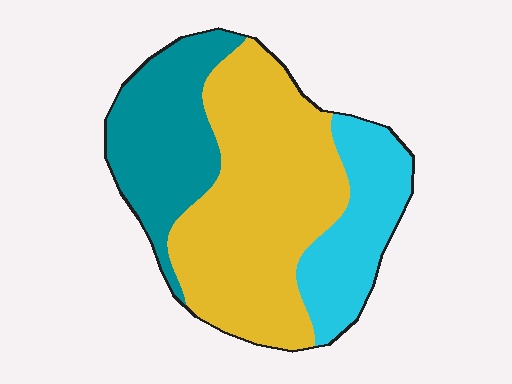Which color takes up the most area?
Yellow, at roughly 50%.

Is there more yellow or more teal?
Yellow.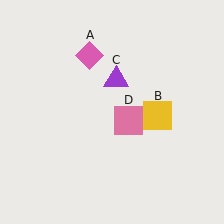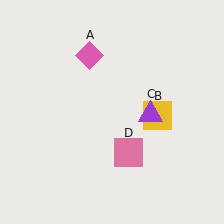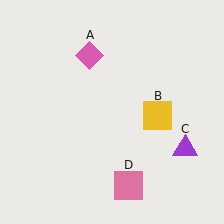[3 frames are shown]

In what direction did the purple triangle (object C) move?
The purple triangle (object C) moved down and to the right.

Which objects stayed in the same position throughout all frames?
Pink diamond (object A) and yellow square (object B) remained stationary.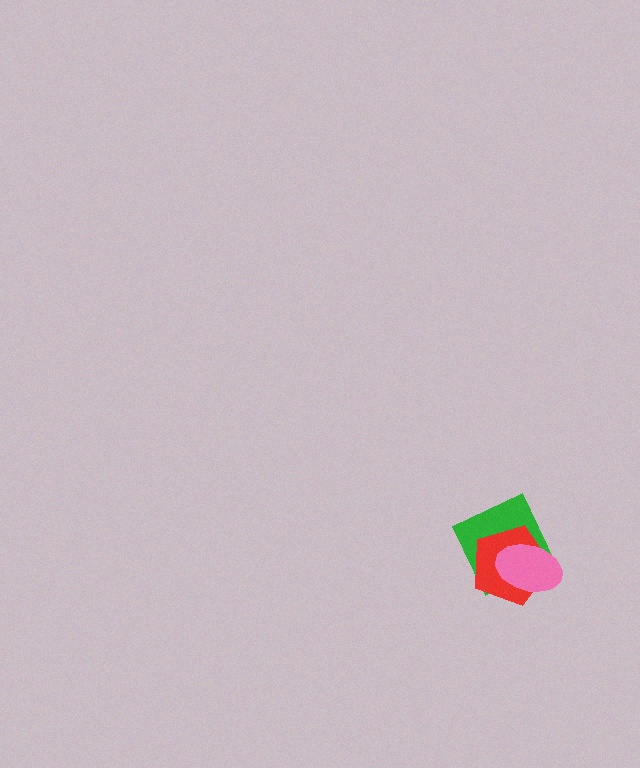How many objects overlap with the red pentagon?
2 objects overlap with the red pentagon.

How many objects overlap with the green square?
2 objects overlap with the green square.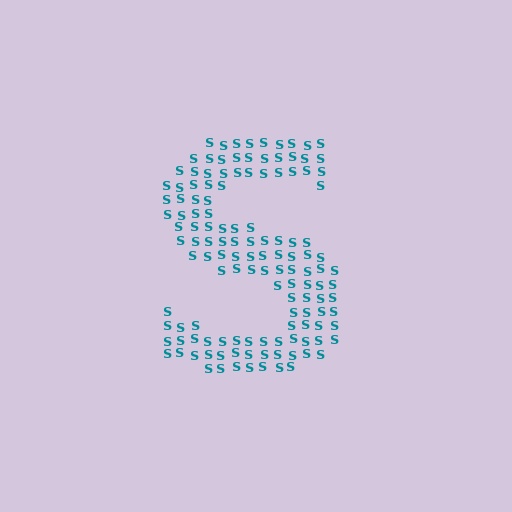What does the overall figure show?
The overall figure shows the letter S.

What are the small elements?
The small elements are letter S's.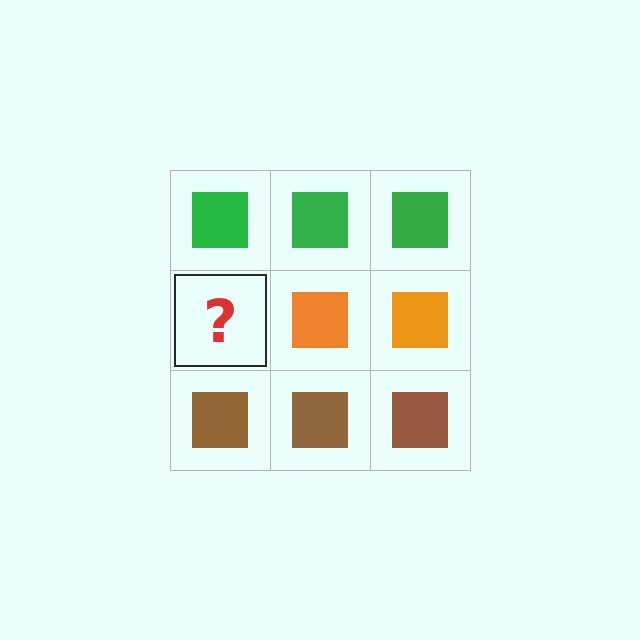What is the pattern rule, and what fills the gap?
The rule is that each row has a consistent color. The gap should be filled with an orange square.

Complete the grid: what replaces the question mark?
The question mark should be replaced with an orange square.